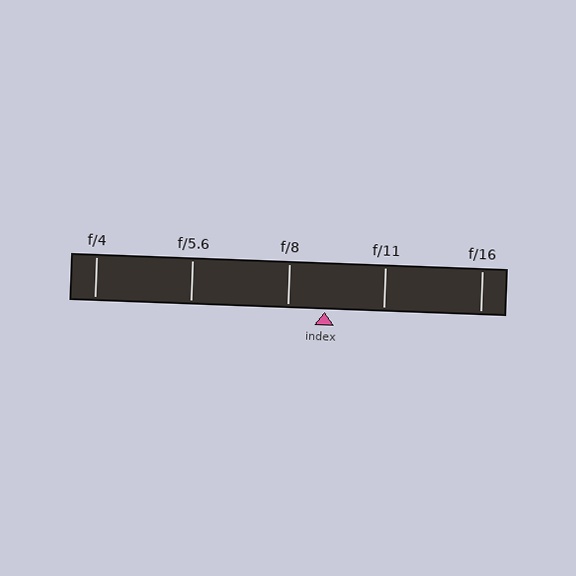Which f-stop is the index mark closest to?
The index mark is closest to f/8.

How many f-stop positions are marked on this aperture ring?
There are 5 f-stop positions marked.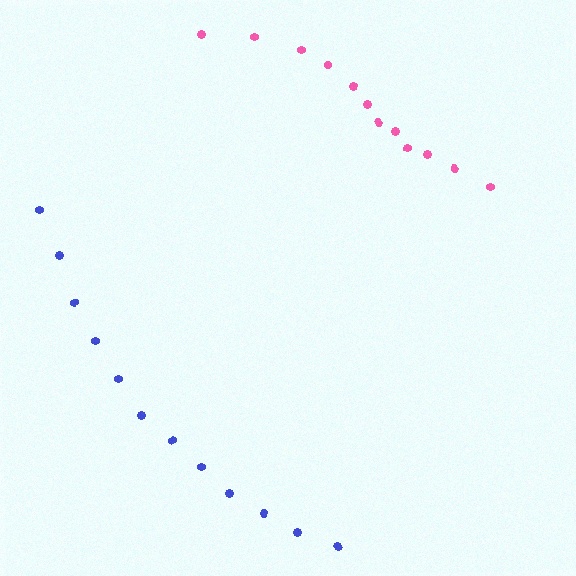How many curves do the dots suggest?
There are 2 distinct paths.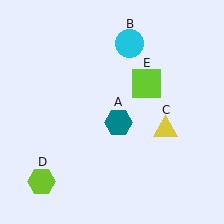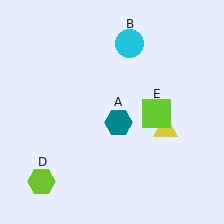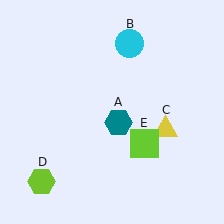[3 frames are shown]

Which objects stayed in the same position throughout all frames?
Teal hexagon (object A) and cyan circle (object B) and yellow triangle (object C) and lime hexagon (object D) remained stationary.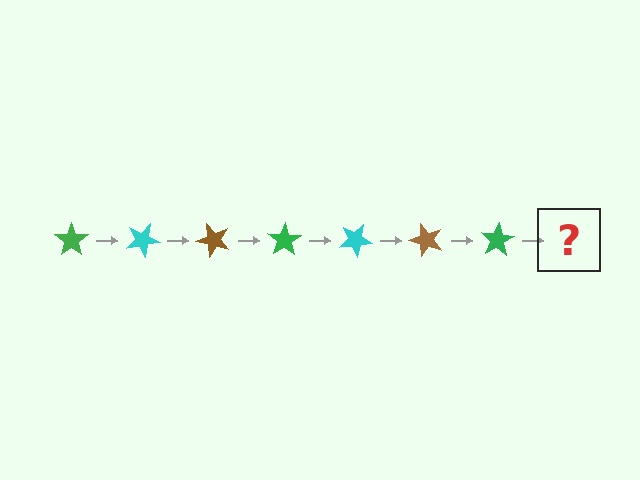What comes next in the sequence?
The next element should be a cyan star, rotated 175 degrees from the start.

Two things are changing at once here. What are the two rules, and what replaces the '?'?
The two rules are that it rotates 25 degrees each step and the color cycles through green, cyan, and brown. The '?' should be a cyan star, rotated 175 degrees from the start.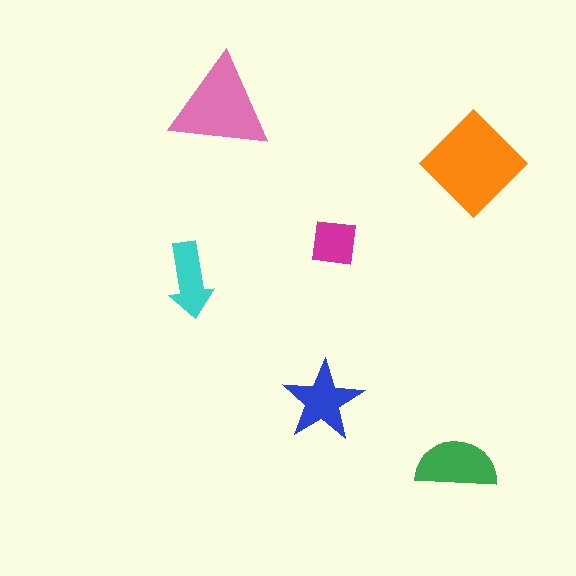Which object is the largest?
The orange diamond.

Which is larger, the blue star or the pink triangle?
The pink triangle.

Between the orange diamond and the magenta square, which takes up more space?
The orange diamond.